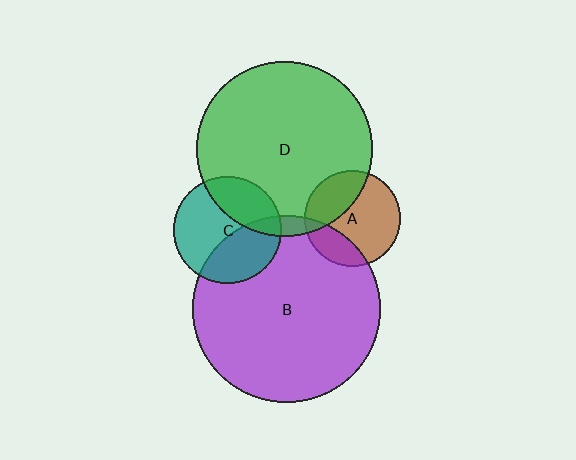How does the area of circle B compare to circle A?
Approximately 3.8 times.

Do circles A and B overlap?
Yes.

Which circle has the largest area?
Circle B (purple).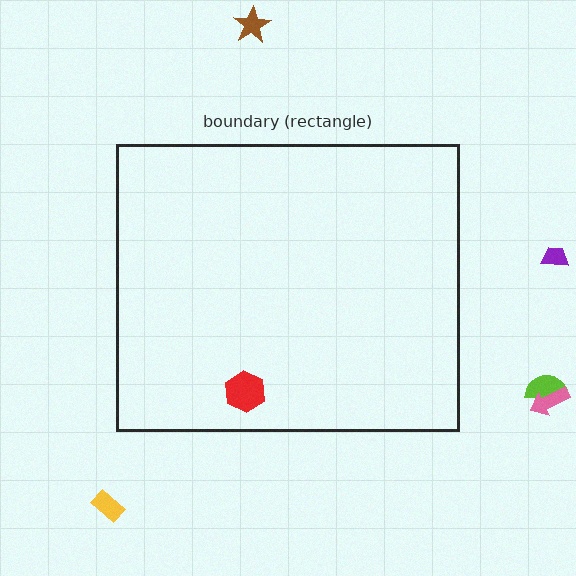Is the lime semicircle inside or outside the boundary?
Outside.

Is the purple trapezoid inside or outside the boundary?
Outside.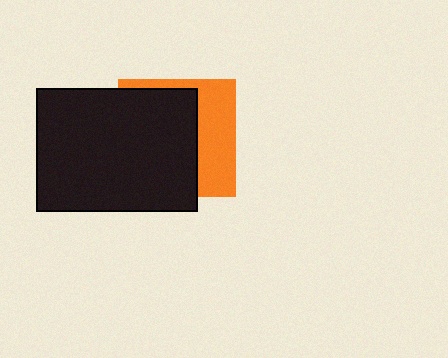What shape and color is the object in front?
The object in front is a black rectangle.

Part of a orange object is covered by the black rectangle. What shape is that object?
It is a square.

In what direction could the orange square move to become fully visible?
The orange square could move right. That would shift it out from behind the black rectangle entirely.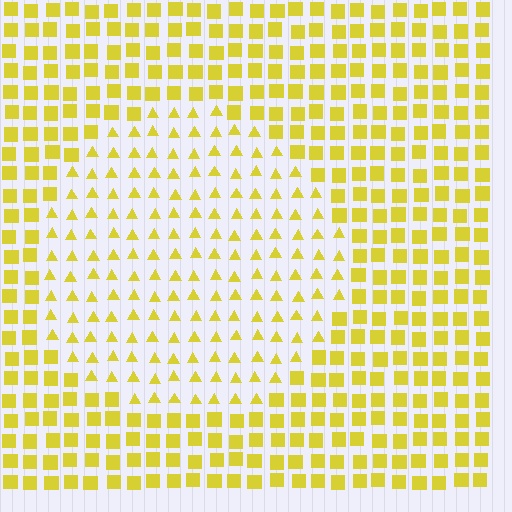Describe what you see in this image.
The image is filled with small yellow elements arranged in a uniform grid. A circle-shaped region contains triangles, while the surrounding area contains squares. The boundary is defined purely by the change in element shape.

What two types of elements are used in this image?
The image uses triangles inside the circle region and squares outside it.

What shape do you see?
I see a circle.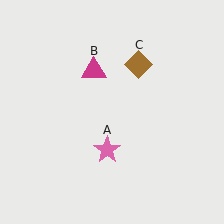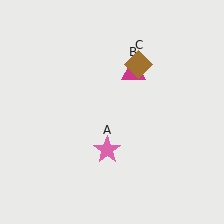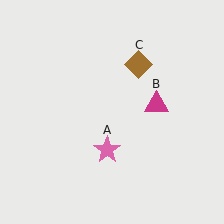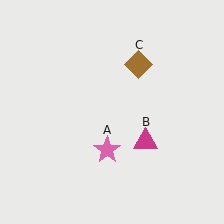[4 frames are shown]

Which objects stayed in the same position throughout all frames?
Pink star (object A) and brown diamond (object C) remained stationary.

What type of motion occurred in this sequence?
The magenta triangle (object B) rotated clockwise around the center of the scene.